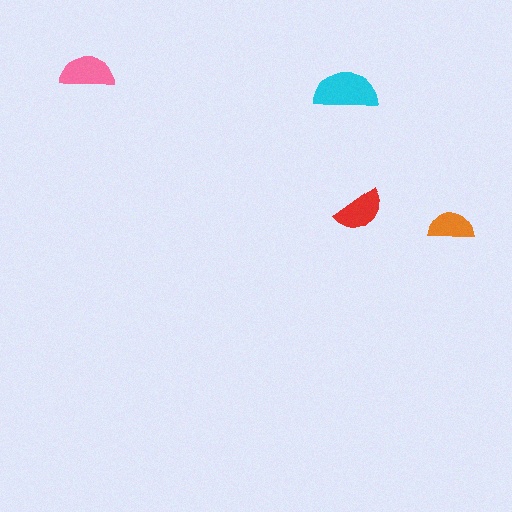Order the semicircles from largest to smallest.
the cyan one, the pink one, the red one, the orange one.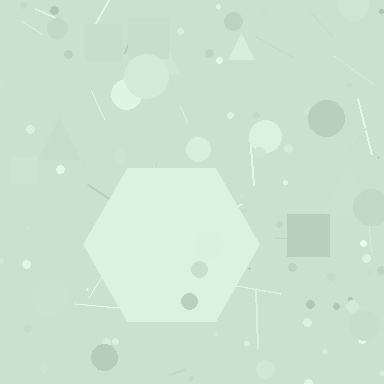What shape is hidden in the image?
A hexagon is hidden in the image.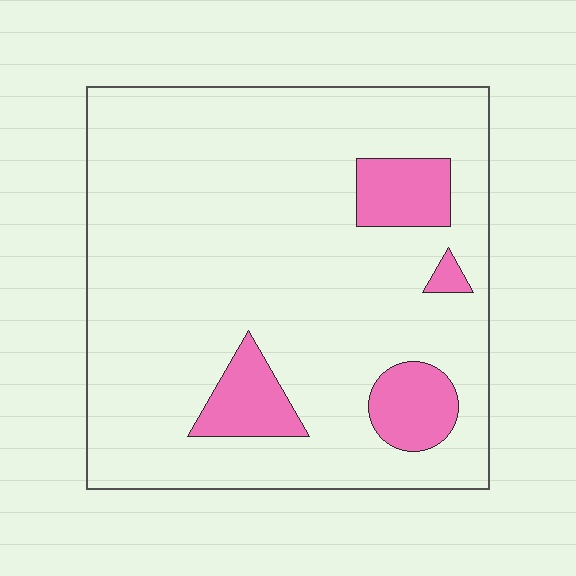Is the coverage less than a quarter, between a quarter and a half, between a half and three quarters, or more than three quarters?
Less than a quarter.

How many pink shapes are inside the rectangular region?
4.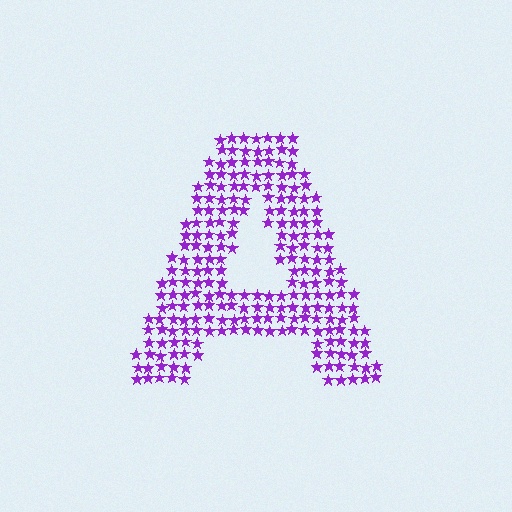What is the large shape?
The large shape is the letter A.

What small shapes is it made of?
It is made of small stars.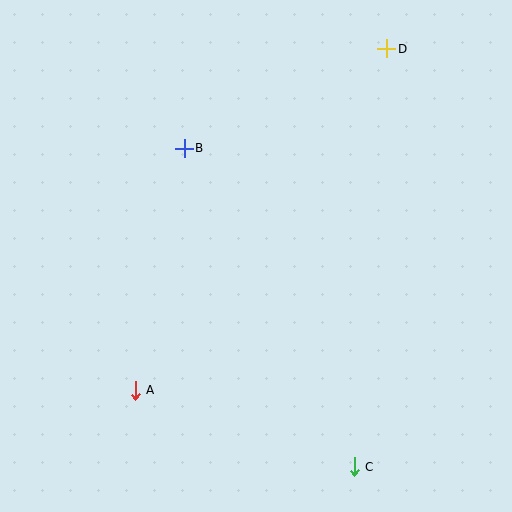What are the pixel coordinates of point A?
Point A is at (135, 390).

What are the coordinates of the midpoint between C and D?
The midpoint between C and D is at (370, 258).